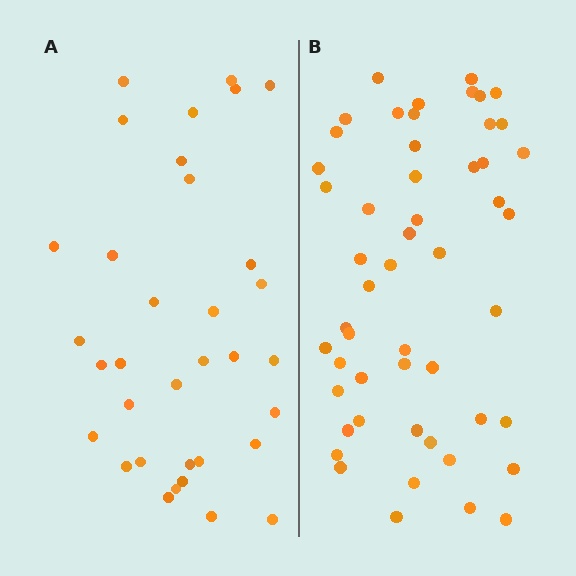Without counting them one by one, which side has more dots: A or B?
Region B (the right region) has more dots.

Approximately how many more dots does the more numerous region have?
Region B has approximately 20 more dots than region A.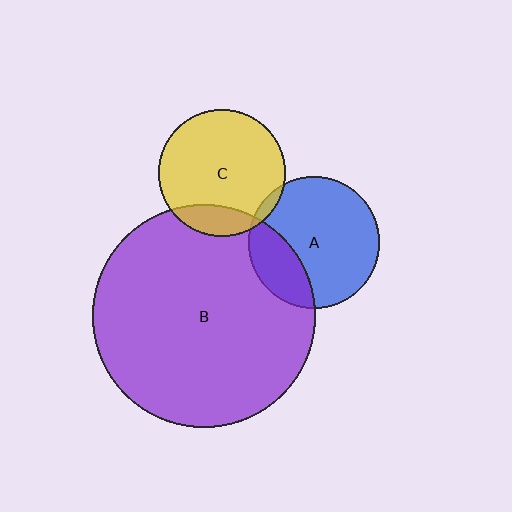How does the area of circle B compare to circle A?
Approximately 2.9 times.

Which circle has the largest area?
Circle B (purple).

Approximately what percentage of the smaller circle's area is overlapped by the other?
Approximately 15%.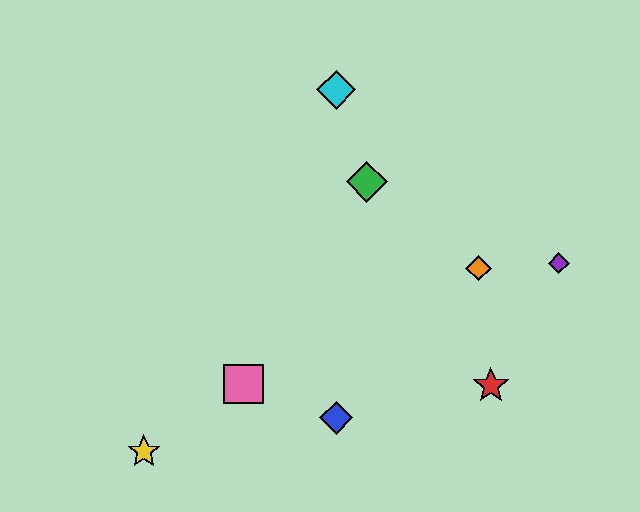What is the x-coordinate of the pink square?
The pink square is at x≈243.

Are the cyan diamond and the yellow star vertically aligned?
No, the cyan diamond is at x≈336 and the yellow star is at x≈144.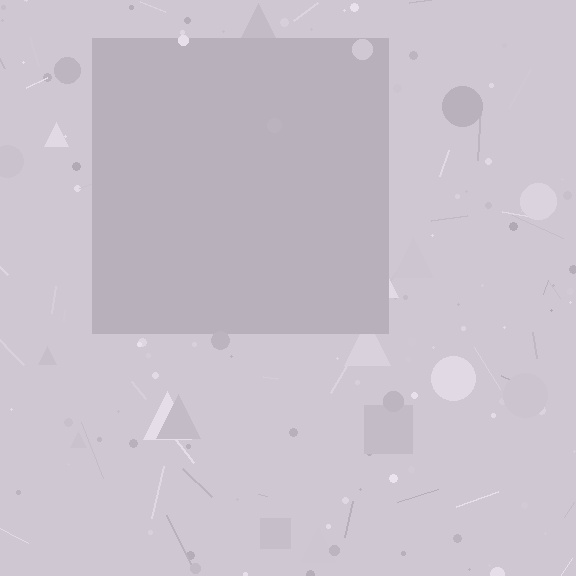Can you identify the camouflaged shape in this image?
The camouflaged shape is a square.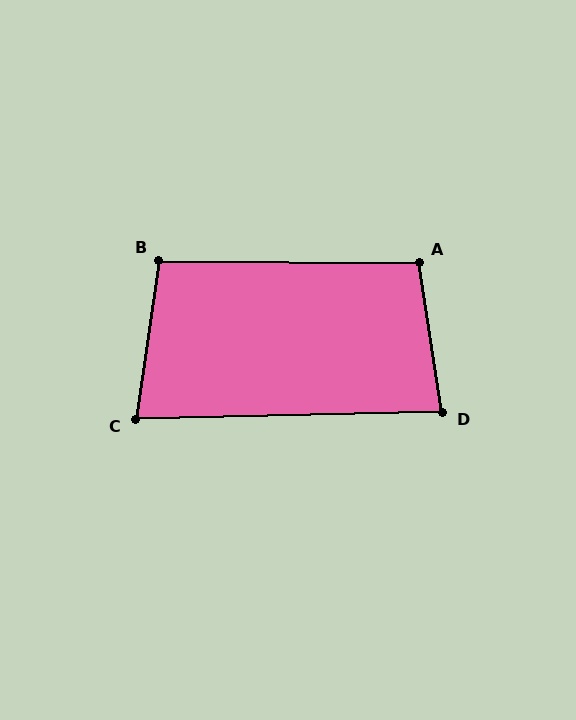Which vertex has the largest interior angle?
A, at approximately 99 degrees.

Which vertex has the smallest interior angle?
C, at approximately 81 degrees.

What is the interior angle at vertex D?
Approximately 82 degrees (acute).